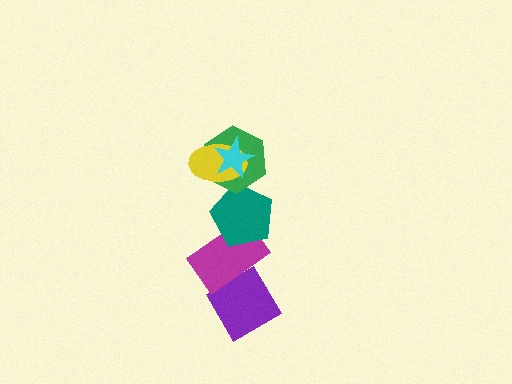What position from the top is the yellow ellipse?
The yellow ellipse is 2nd from the top.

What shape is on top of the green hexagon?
The yellow ellipse is on top of the green hexagon.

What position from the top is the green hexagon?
The green hexagon is 3rd from the top.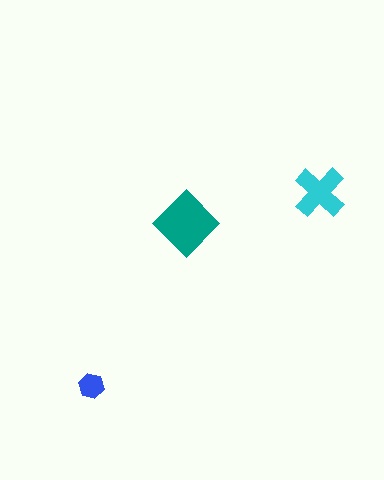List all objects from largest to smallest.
The teal diamond, the cyan cross, the blue hexagon.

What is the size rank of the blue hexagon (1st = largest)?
3rd.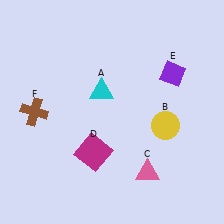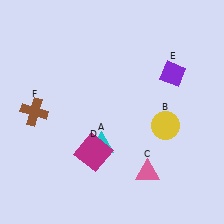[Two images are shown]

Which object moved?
The cyan triangle (A) moved down.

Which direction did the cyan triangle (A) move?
The cyan triangle (A) moved down.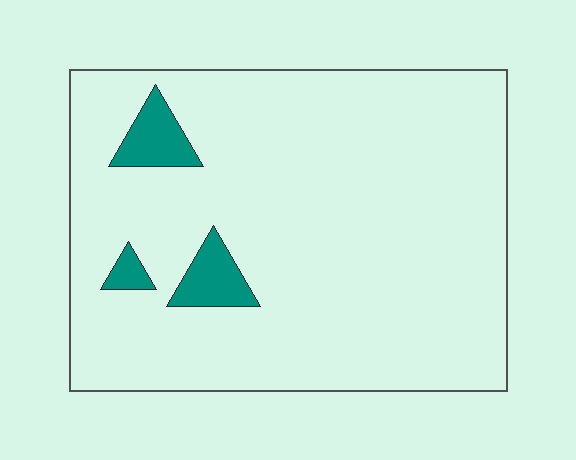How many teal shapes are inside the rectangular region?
3.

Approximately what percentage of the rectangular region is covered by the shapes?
Approximately 5%.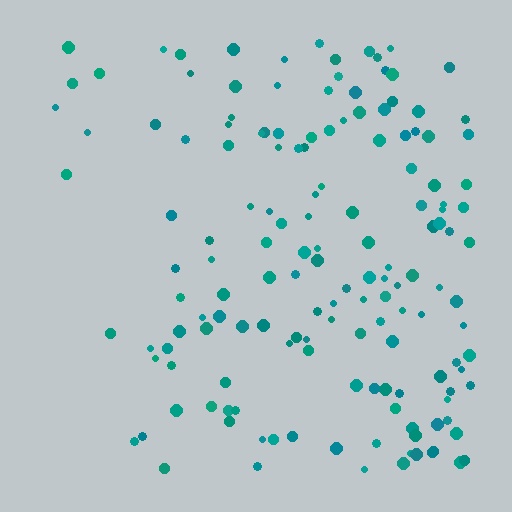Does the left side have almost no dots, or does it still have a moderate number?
Still a moderate number, just noticeably fewer than the right.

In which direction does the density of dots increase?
From left to right, with the right side densest.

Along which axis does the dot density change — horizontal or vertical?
Horizontal.